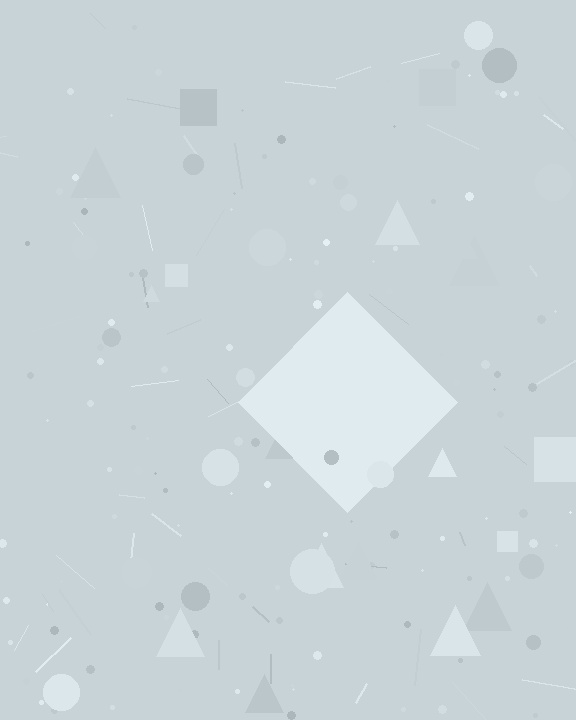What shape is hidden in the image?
A diamond is hidden in the image.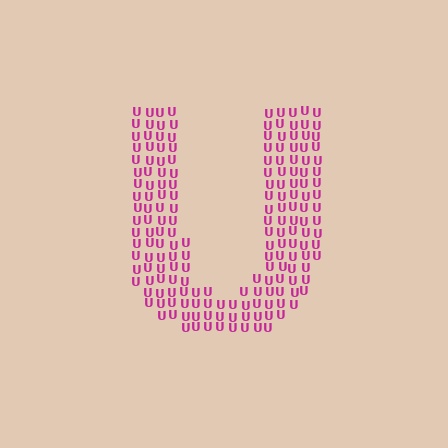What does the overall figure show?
The overall figure shows the letter U.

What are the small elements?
The small elements are letter U's.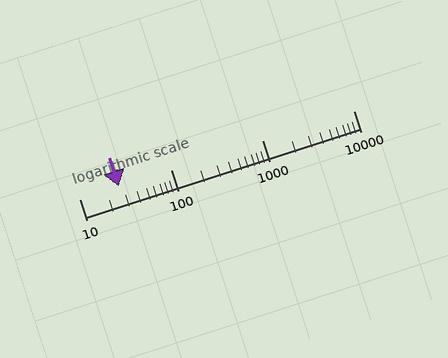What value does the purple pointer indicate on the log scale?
The pointer indicates approximately 27.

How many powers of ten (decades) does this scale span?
The scale spans 3 decades, from 10 to 10000.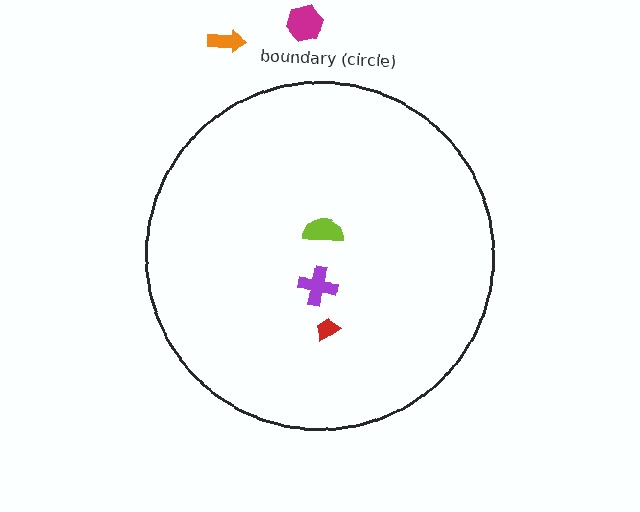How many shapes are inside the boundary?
3 inside, 2 outside.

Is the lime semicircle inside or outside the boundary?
Inside.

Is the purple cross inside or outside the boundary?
Inside.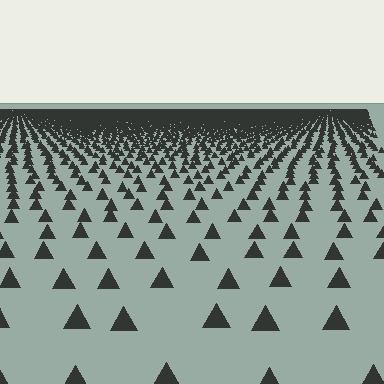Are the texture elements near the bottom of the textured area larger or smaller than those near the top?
Larger. Near the bottom, elements are closer to the viewer and appear at a bigger on-screen size.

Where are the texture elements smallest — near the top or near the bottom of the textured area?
Near the top.